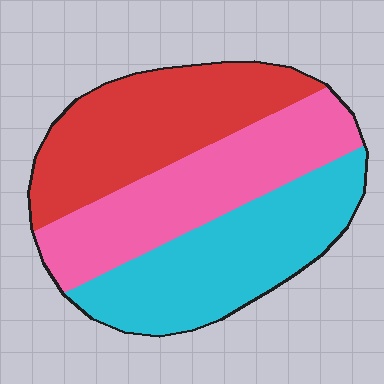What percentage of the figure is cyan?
Cyan covers around 35% of the figure.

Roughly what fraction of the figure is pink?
Pink covers 33% of the figure.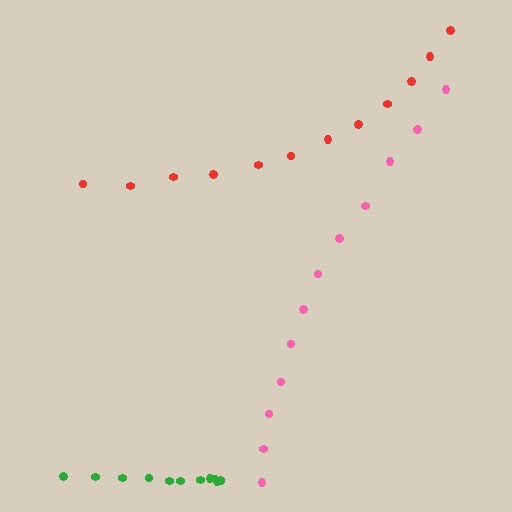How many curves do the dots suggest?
There are 3 distinct paths.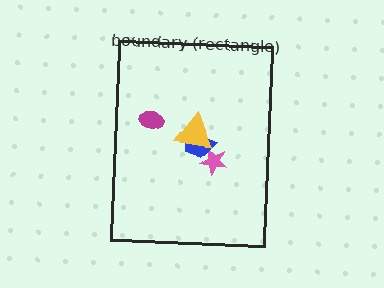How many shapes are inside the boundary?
4 inside, 0 outside.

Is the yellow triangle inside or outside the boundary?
Inside.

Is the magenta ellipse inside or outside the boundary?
Inside.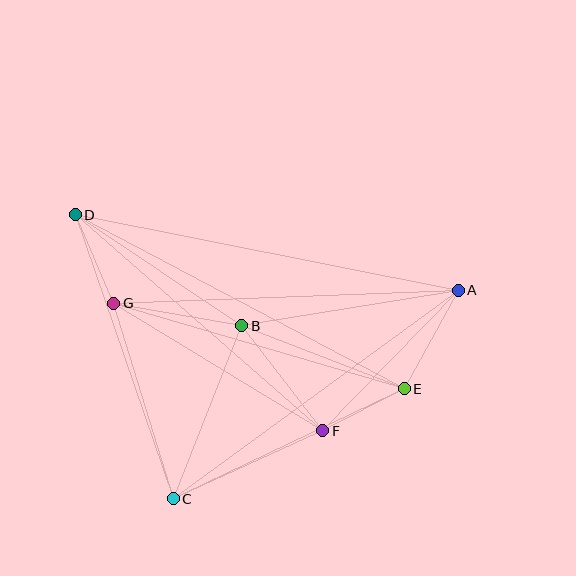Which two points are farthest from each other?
Points A and D are farthest from each other.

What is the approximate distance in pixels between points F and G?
The distance between F and G is approximately 245 pixels.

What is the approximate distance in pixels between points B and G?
The distance between B and G is approximately 130 pixels.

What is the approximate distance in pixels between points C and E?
The distance between C and E is approximately 256 pixels.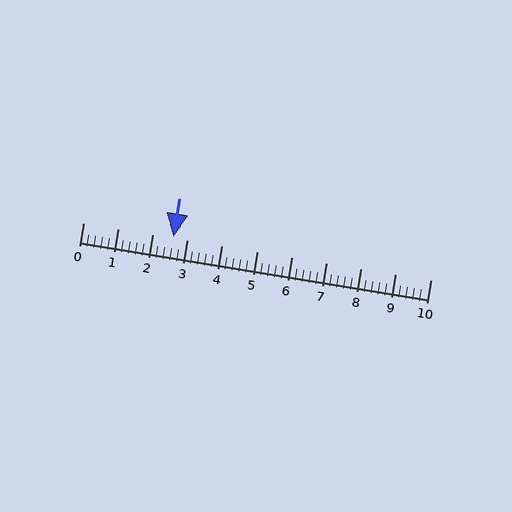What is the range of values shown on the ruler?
The ruler shows values from 0 to 10.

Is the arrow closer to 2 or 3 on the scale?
The arrow is closer to 3.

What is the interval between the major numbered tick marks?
The major tick marks are spaced 1 units apart.